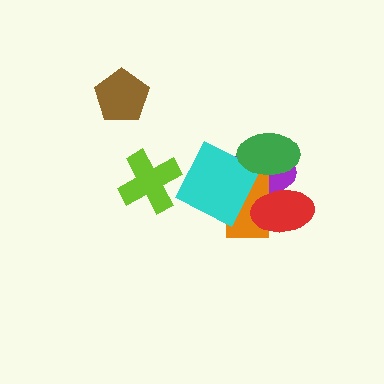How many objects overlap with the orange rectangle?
4 objects overlap with the orange rectangle.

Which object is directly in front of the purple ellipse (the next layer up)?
The orange rectangle is directly in front of the purple ellipse.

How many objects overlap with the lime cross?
1 object overlaps with the lime cross.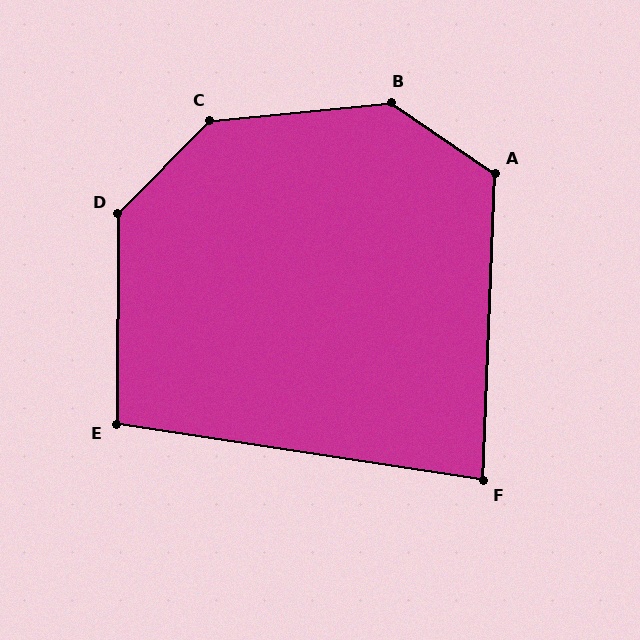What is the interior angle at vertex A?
Approximately 122 degrees (obtuse).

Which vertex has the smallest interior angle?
F, at approximately 84 degrees.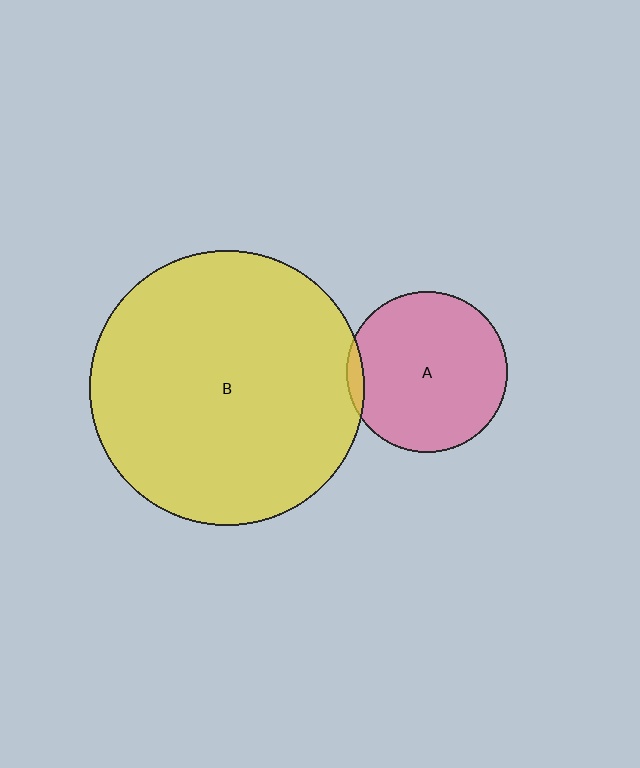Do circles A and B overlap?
Yes.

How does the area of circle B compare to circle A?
Approximately 2.9 times.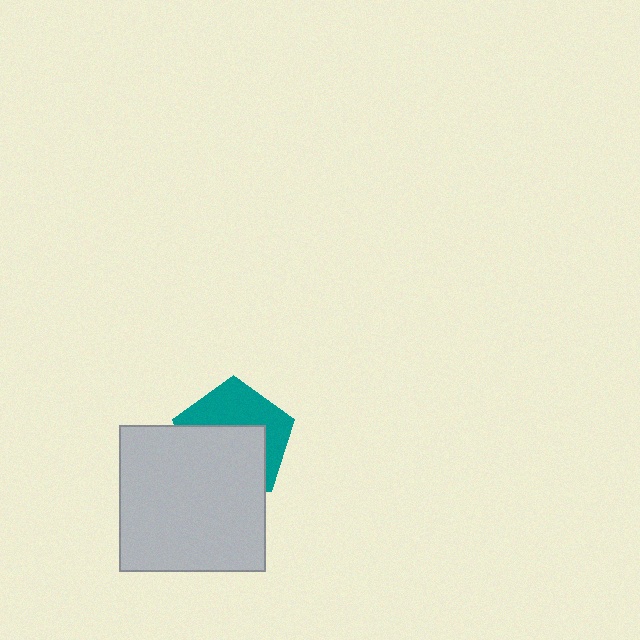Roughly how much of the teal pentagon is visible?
About half of it is visible (roughly 46%).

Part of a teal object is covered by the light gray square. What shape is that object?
It is a pentagon.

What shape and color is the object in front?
The object in front is a light gray square.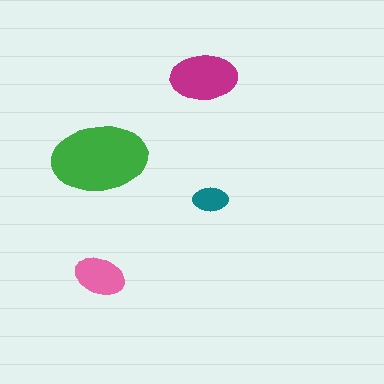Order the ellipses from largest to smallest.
the green one, the magenta one, the pink one, the teal one.